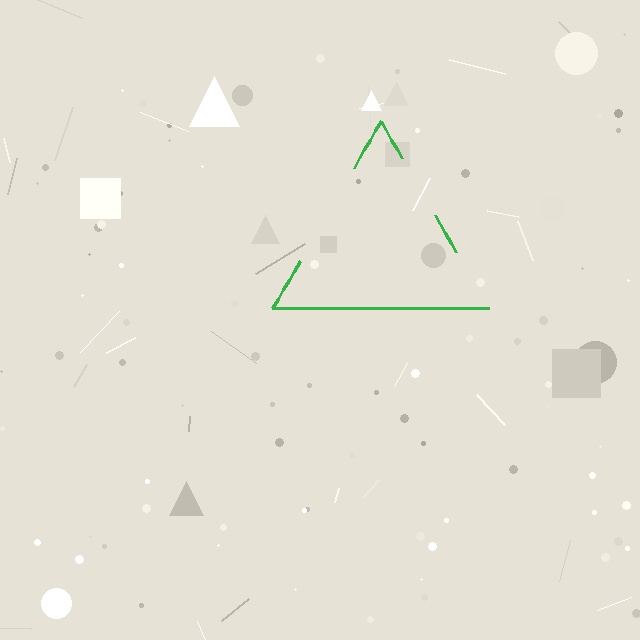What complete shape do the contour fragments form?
The contour fragments form a triangle.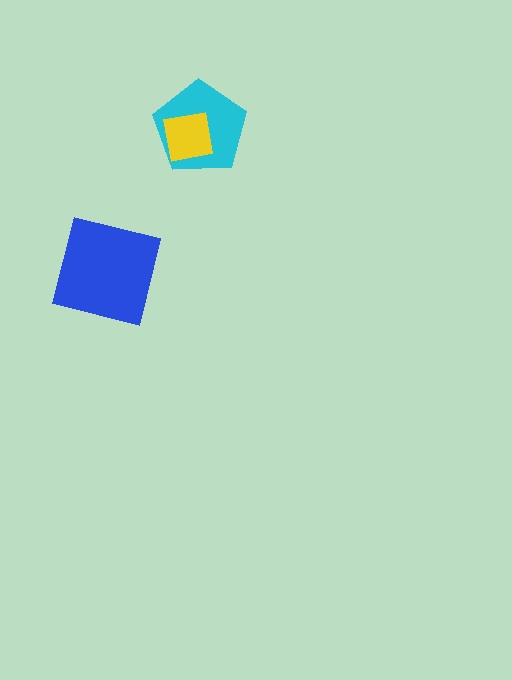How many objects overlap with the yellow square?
1 object overlaps with the yellow square.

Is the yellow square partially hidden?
No, no other shape covers it.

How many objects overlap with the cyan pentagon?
1 object overlaps with the cyan pentagon.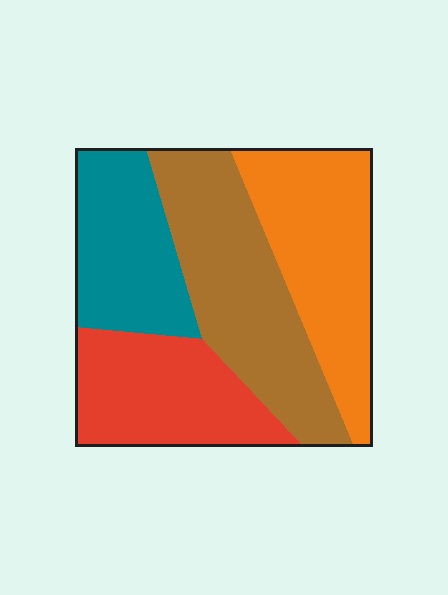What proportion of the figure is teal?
Teal covers about 20% of the figure.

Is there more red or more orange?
Orange.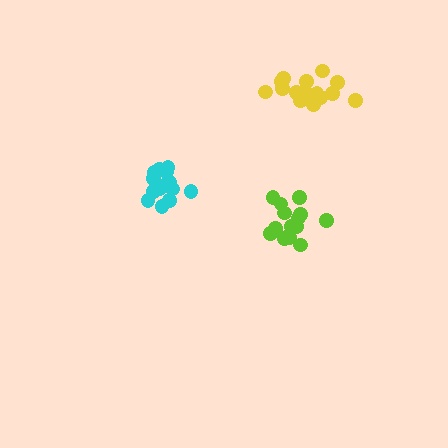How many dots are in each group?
Group 1: 16 dots, Group 2: 16 dots, Group 3: 15 dots (47 total).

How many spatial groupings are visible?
There are 3 spatial groupings.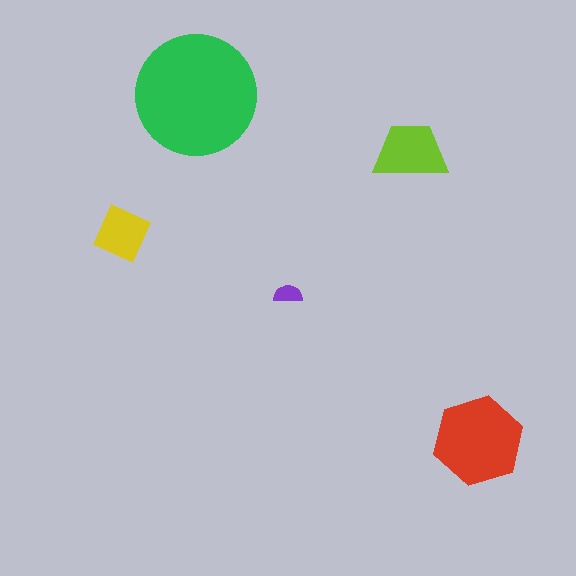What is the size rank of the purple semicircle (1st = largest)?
5th.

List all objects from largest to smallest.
The green circle, the red hexagon, the lime trapezoid, the yellow square, the purple semicircle.